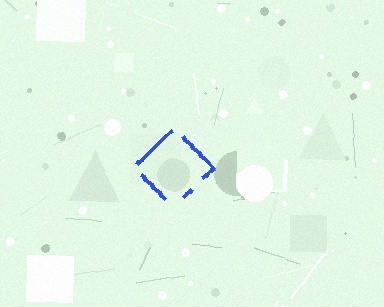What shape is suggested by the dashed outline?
The dashed outline suggests a diamond.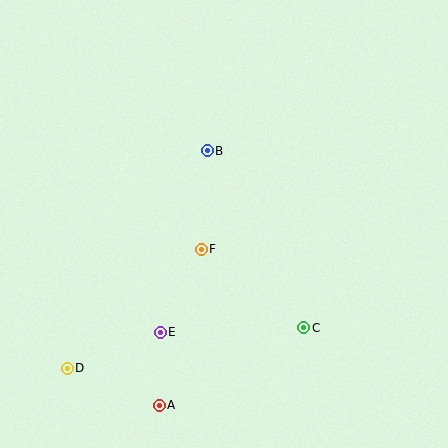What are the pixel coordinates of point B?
Point B is at (207, 151).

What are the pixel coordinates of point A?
Point A is at (159, 405).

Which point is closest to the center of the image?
Point F at (201, 249) is closest to the center.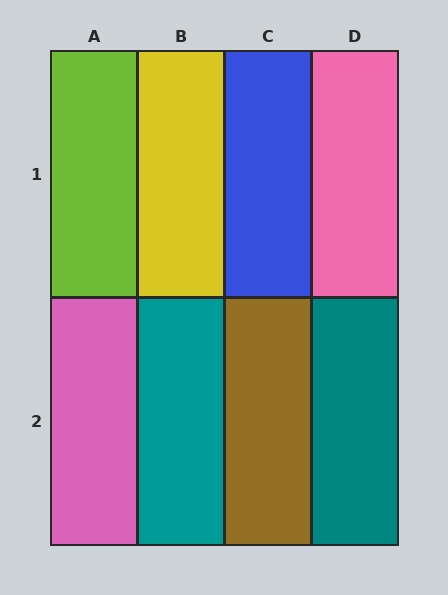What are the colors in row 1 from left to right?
Lime, yellow, blue, pink.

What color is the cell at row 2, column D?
Teal.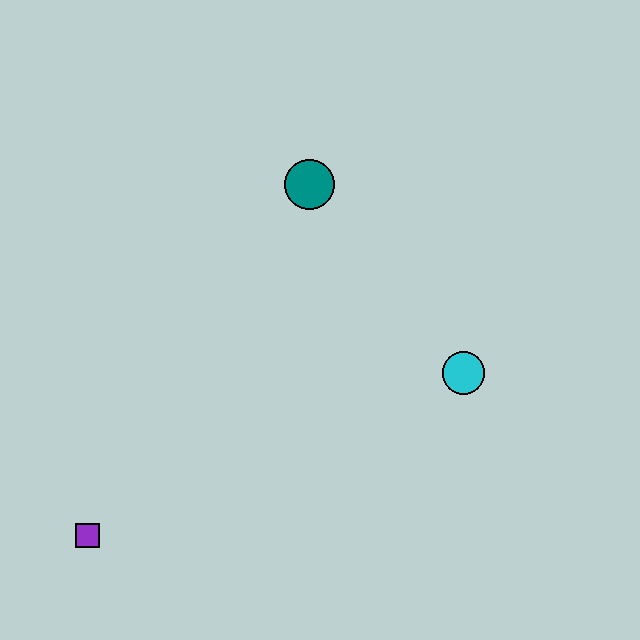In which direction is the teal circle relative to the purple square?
The teal circle is above the purple square.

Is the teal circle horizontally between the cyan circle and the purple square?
Yes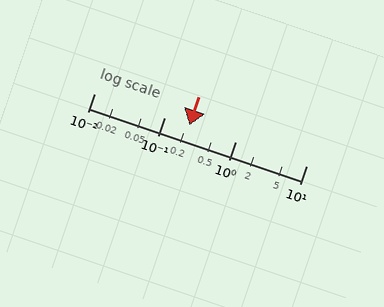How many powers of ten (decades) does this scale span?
The scale spans 3 decades, from 0.01 to 10.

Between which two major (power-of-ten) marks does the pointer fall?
The pointer is between 0.1 and 1.